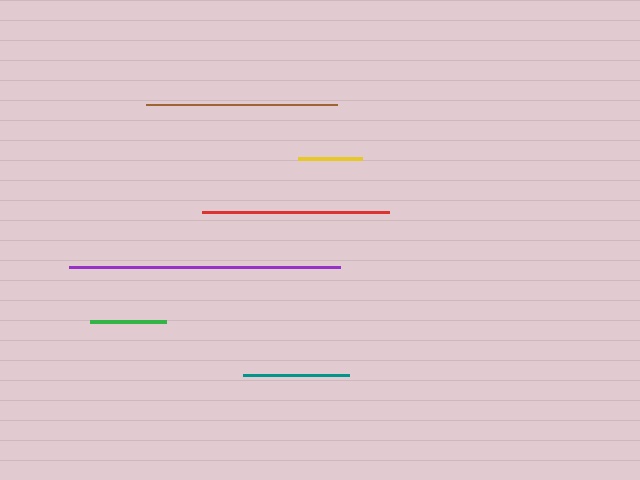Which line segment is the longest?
The purple line is the longest at approximately 271 pixels.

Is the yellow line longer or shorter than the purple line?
The purple line is longer than the yellow line.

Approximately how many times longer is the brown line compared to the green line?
The brown line is approximately 2.5 times the length of the green line.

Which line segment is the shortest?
The yellow line is the shortest at approximately 64 pixels.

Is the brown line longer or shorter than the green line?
The brown line is longer than the green line.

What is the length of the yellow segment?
The yellow segment is approximately 64 pixels long.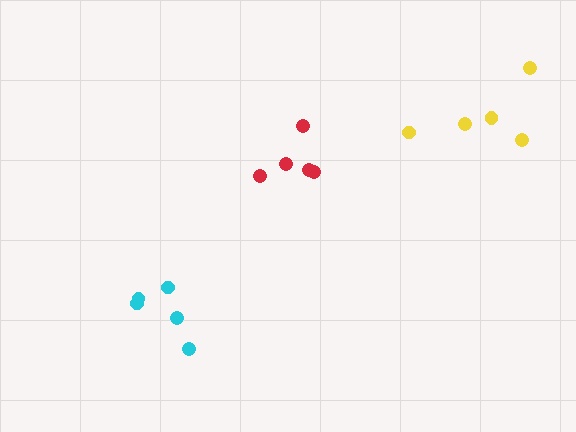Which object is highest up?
The yellow cluster is topmost.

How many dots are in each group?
Group 1: 5 dots, Group 2: 5 dots, Group 3: 5 dots (15 total).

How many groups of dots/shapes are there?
There are 3 groups.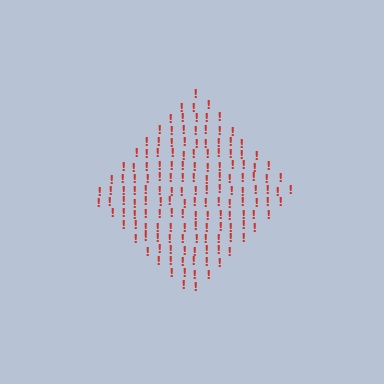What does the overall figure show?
The overall figure shows a diamond.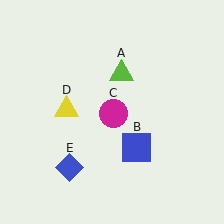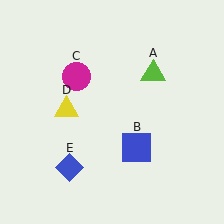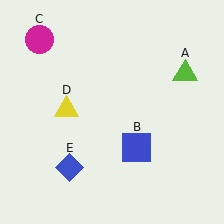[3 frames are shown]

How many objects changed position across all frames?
2 objects changed position: lime triangle (object A), magenta circle (object C).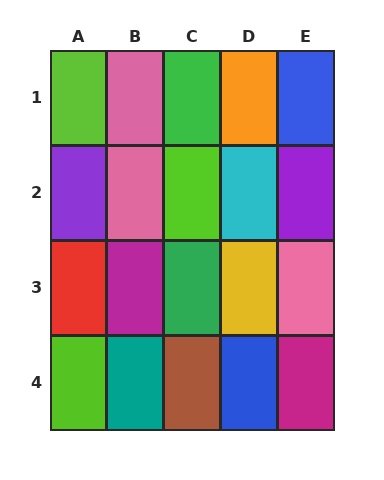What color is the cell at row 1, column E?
Blue.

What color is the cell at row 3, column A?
Red.